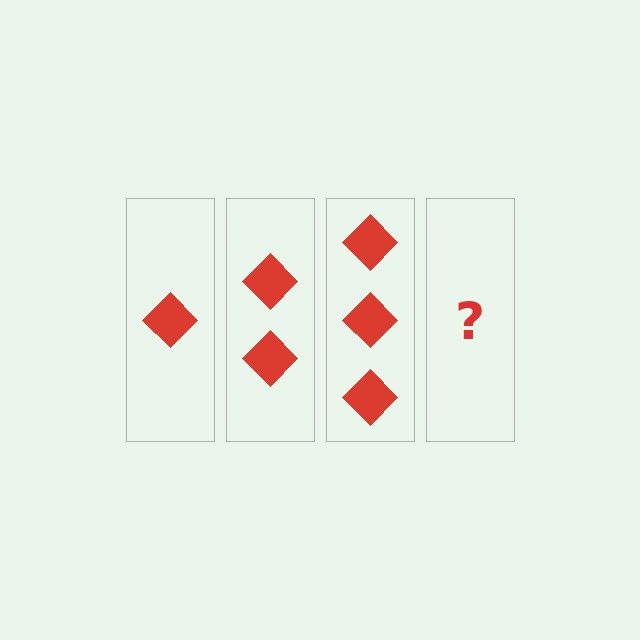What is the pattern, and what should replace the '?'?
The pattern is that each step adds one more diamond. The '?' should be 4 diamonds.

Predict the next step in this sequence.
The next step is 4 diamonds.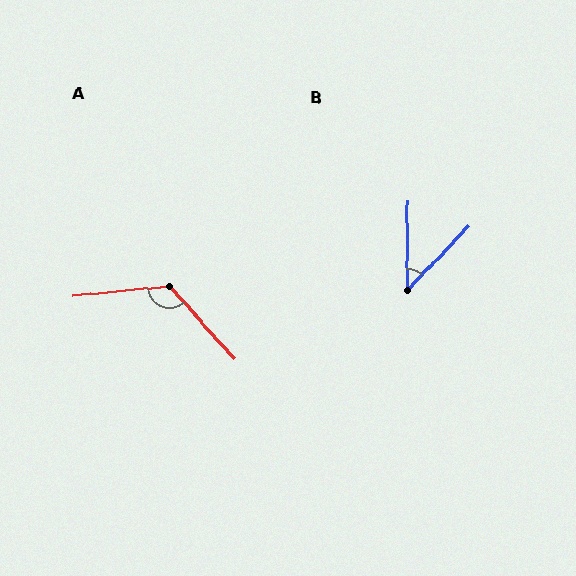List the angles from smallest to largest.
B (44°), A (126°).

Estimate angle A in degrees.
Approximately 126 degrees.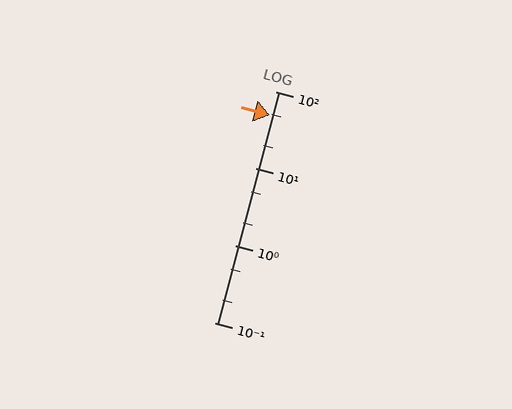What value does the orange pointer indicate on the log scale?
The pointer indicates approximately 49.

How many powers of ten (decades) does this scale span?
The scale spans 3 decades, from 0.1 to 100.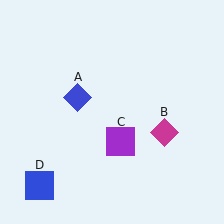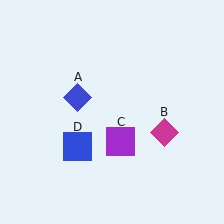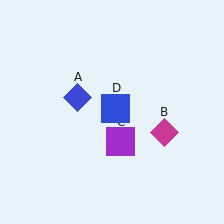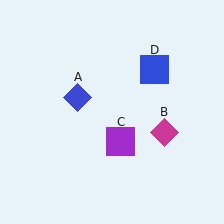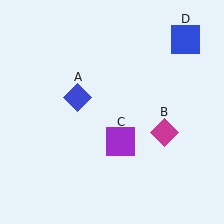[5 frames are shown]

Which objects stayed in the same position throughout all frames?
Blue diamond (object A) and magenta diamond (object B) and purple square (object C) remained stationary.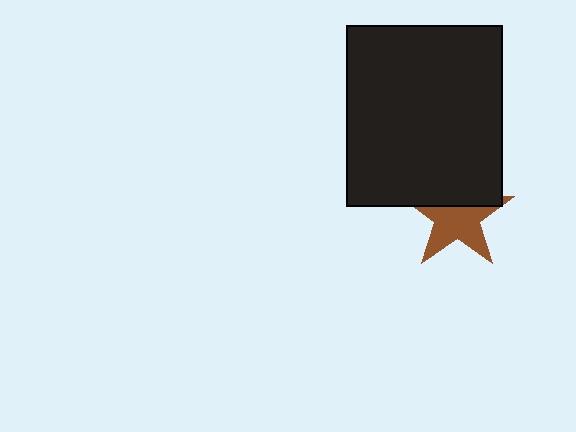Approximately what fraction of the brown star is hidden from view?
Roughly 41% of the brown star is hidden behind the black rectangle.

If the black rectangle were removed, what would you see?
You would see the complete brown star.